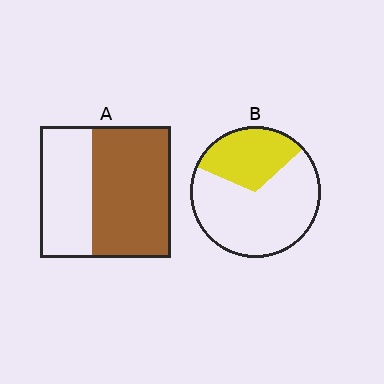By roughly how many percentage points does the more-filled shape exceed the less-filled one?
By roughly 30 percentage points (A over B).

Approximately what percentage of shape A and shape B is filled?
A is approximately 60% and B is approximately 30%.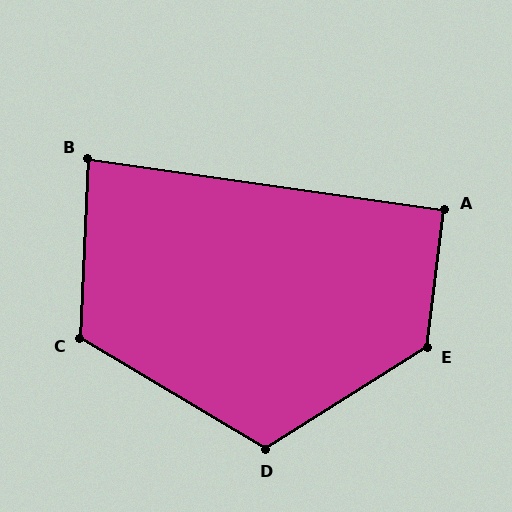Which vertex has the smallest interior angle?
B, at approximately 84 degrees.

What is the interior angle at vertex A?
Approximately 91 degrees (approximately right).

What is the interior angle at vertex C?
Approximately 119 degrees (obtuse).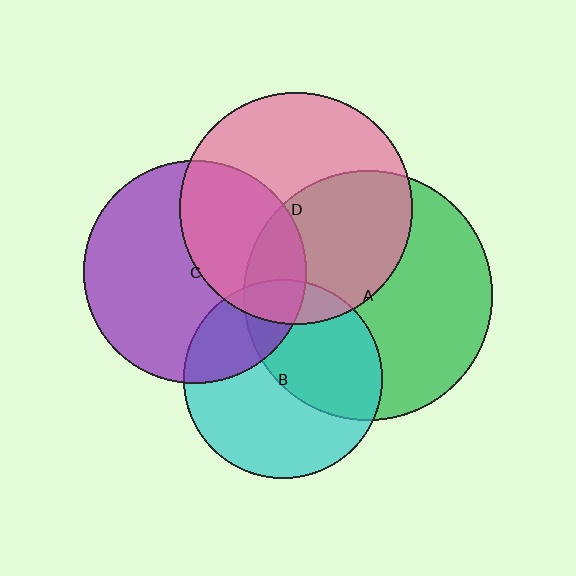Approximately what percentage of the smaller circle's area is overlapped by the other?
Approximately 45%.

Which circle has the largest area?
Circle A (green).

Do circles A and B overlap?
Yes.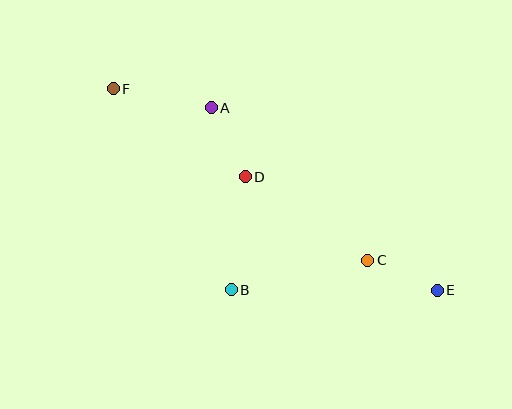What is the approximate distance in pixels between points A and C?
The distance between A and C is approximately 218 pixels.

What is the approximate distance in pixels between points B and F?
The distance between B and F is approximately 233 pixels.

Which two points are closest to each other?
Points C and E are closest to each other.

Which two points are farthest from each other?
Points E and F are farthest from each other.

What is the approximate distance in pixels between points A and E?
The distance between A and E is approximately 290 pixels.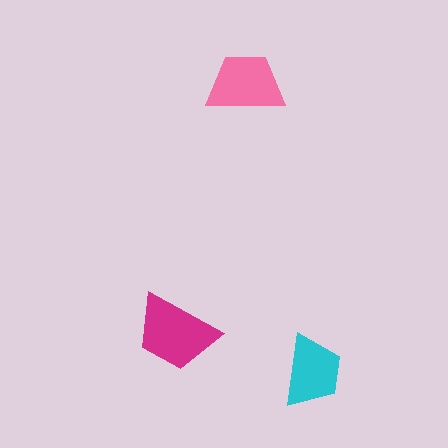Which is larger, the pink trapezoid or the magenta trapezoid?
The magenta one.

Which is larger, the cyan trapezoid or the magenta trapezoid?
The magenta one.